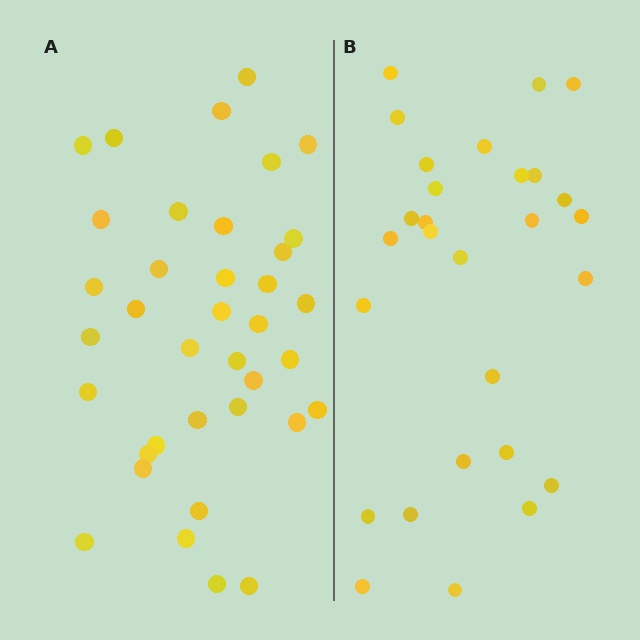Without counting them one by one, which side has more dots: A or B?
Region A (the left region) has more dots.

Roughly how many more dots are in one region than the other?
Region A has roughly 8 or so more dots than region B.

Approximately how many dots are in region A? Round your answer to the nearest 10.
About 40 dots. (The exact count is 37, which rounds to 40.)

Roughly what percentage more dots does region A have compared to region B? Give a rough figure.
About 30% more.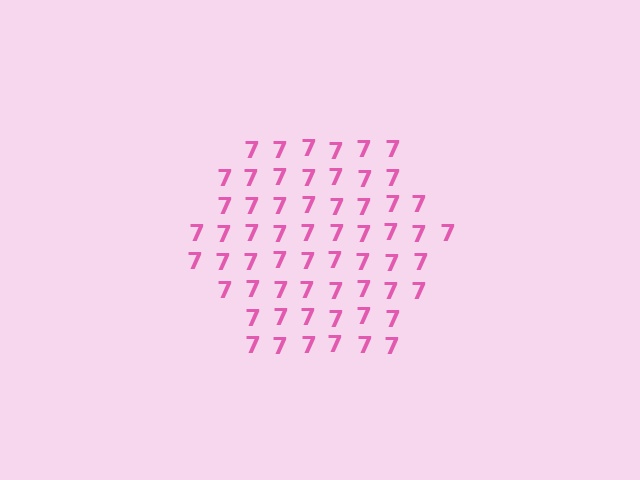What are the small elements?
The small elements are digit 7's.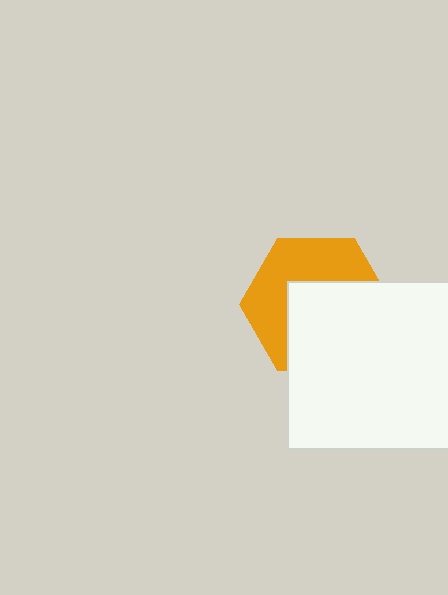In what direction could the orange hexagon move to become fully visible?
The orange hexagon could move up. That would shift it out from behind the white square entirely.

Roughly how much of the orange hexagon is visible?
About half of it is visible (roughly 48%).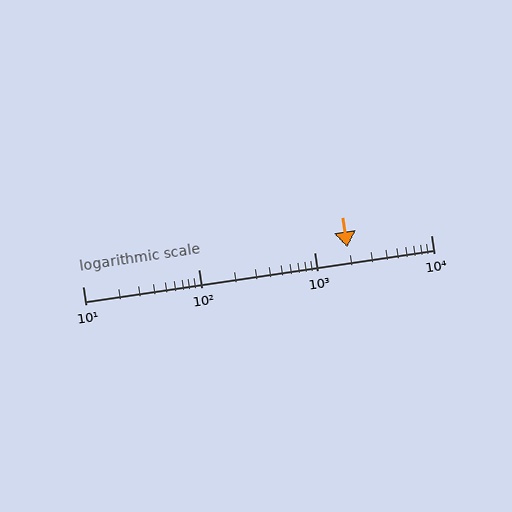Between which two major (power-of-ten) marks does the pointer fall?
The pointer is between 1000 and 10000.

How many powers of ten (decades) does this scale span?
The scale spans 3 decades, from 10 to 10000.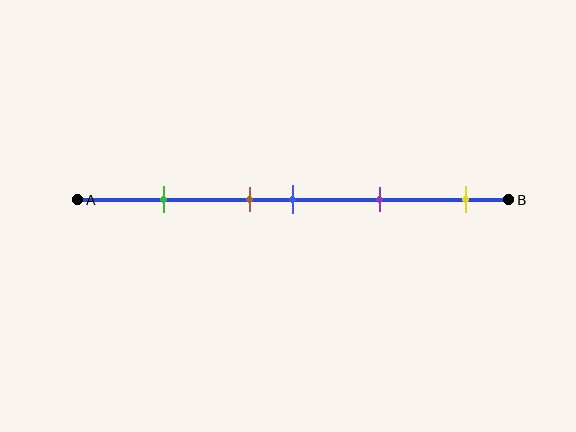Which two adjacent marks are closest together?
The brown and blue marks are the closest adjacent pair.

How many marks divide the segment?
There are 5 marks dividing the segment.